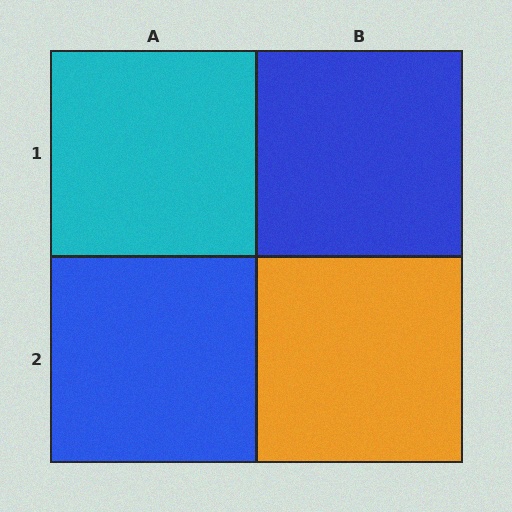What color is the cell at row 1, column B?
Blue.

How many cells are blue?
2 cells are blue.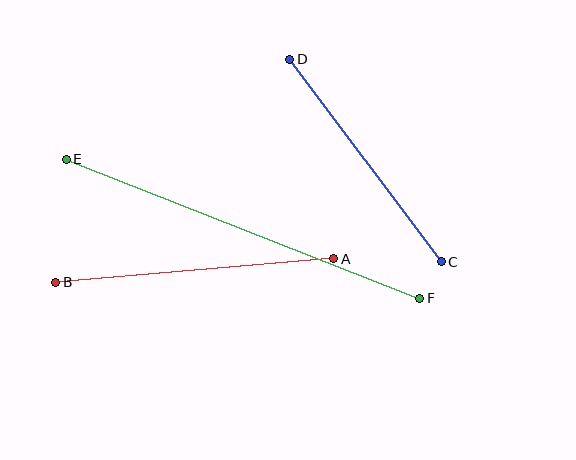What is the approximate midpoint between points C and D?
The midpoint is at approximately (365, 160) pixels.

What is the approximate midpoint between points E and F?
The midpoint is at approximately (243, 229) pixels.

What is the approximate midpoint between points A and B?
The midpoint is at approximately (195, 271) pixels.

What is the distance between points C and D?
The distance is approximately 253 pixels.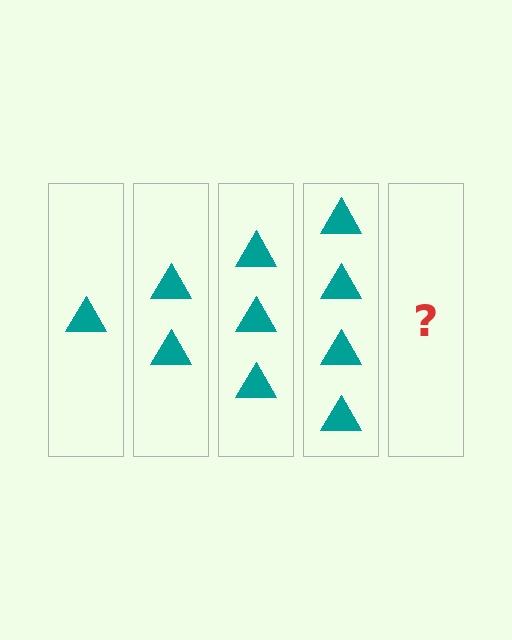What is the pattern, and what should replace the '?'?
The pattern is that each step adds one more triangle. The '?' should be 5 triangles.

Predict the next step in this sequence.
The next step is 5 triangles.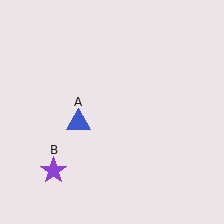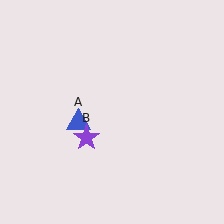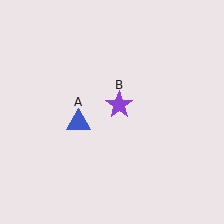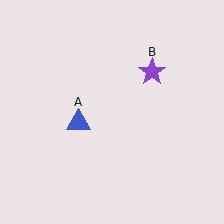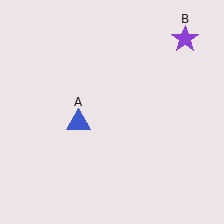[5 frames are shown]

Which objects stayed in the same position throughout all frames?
Blue triangle (object A) remained stationary.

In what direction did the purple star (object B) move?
The purple star (object B) moved up and to the right.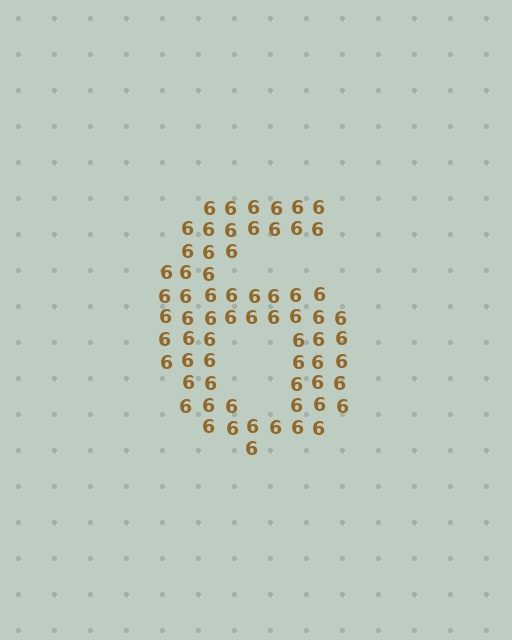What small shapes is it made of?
It is made of small digit 6's.